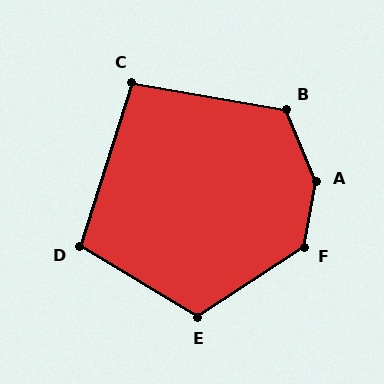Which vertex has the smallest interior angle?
C, at approximately 98 degrees.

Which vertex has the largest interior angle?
A, at approximately 146 degrees.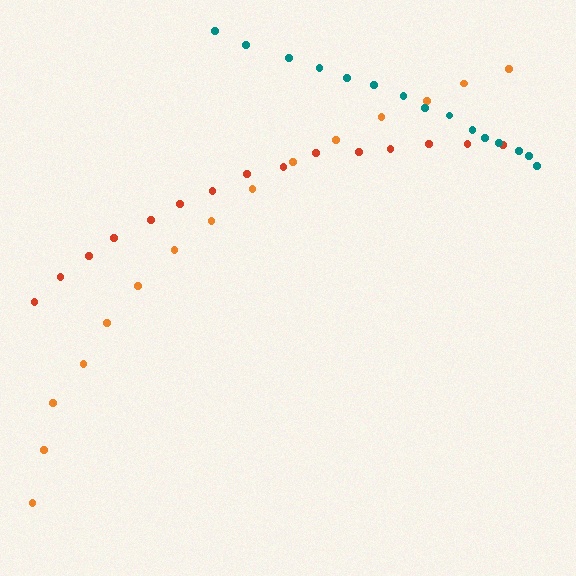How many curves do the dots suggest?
There are 3 distinct paths.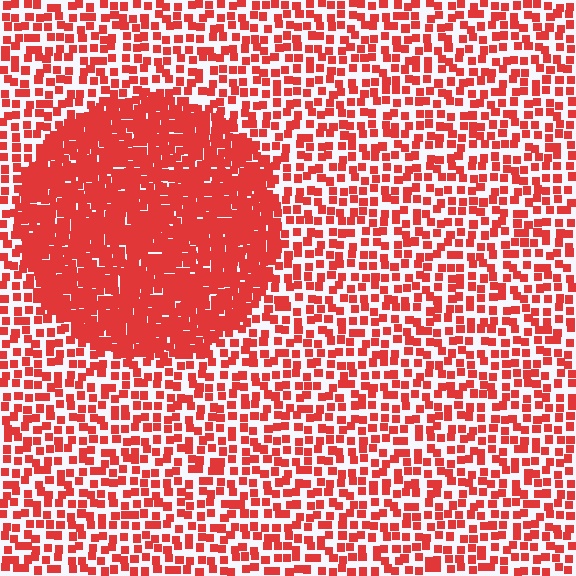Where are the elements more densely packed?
The elements are more densely packed inside the circle boundary.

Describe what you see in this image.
The image contains small red elements arranged at two different densities. A circle-shaped region is visible where the elements are more densely packed than the surrounding area.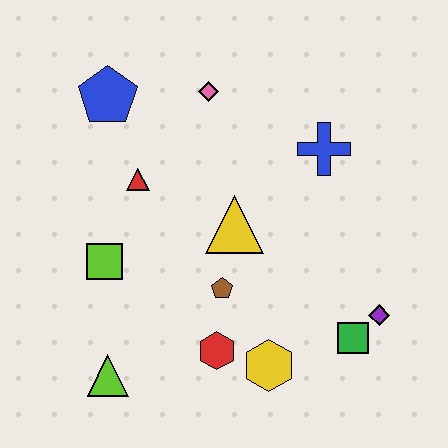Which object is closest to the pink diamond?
The blue pentagon is closest to the pink diamond.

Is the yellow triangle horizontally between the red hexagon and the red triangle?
No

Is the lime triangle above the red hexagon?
No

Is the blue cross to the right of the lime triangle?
Yes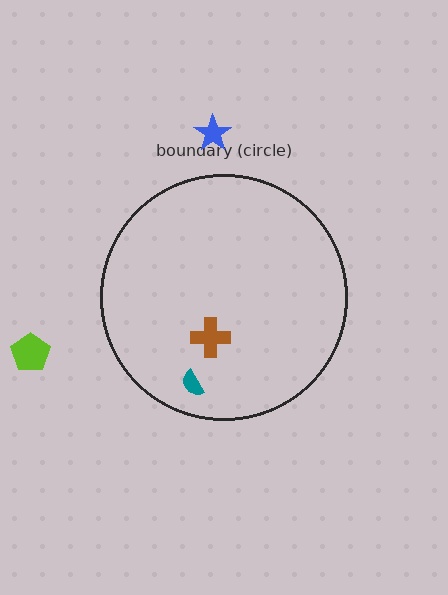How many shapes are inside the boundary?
2 inside, 2 outside.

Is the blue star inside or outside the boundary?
Outside.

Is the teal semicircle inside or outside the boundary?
Inside.